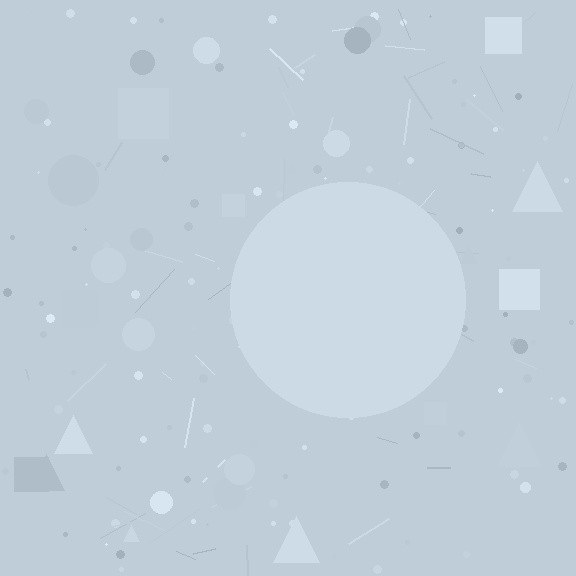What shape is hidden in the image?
A circle is hidden in the image.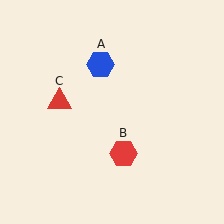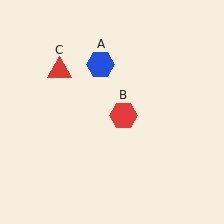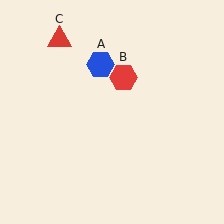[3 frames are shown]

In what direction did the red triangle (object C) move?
The red triangle (object C) moved up.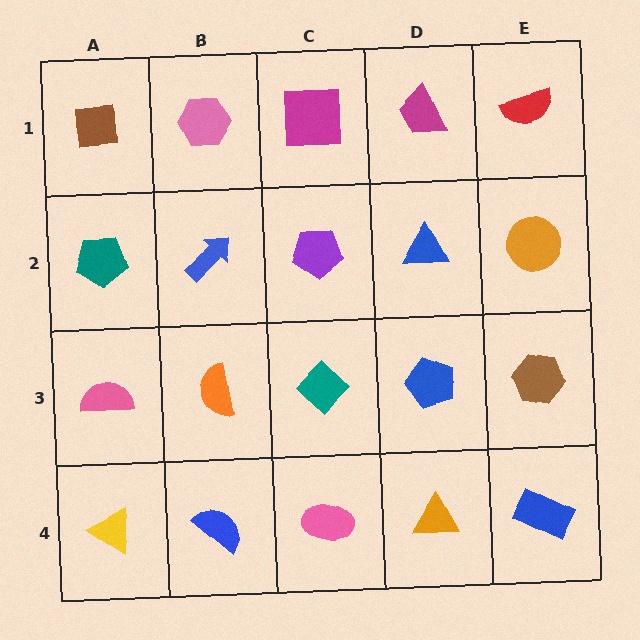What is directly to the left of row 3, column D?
A teal diamond.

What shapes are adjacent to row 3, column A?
A teal pentagon (row 2, column A), a yellow triangle (row 4, column A), an orange semicircle (row 3, column B).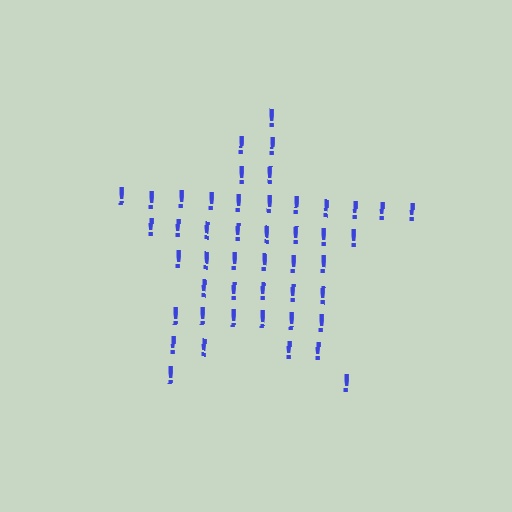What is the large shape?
The large shape is a star.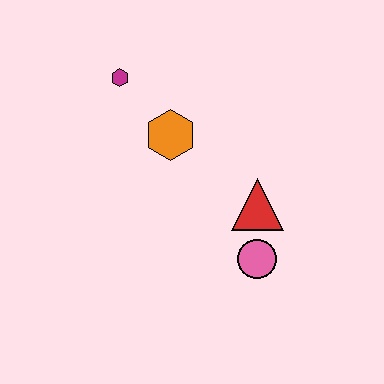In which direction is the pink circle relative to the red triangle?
The pink circle is below the red triangle.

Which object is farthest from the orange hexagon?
The pink circle is farthest from the orange hexagon.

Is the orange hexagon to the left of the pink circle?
Yes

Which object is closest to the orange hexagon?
The magenta hexagon is closest to the orange hexagon.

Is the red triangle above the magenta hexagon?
No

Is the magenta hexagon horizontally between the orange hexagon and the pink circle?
No